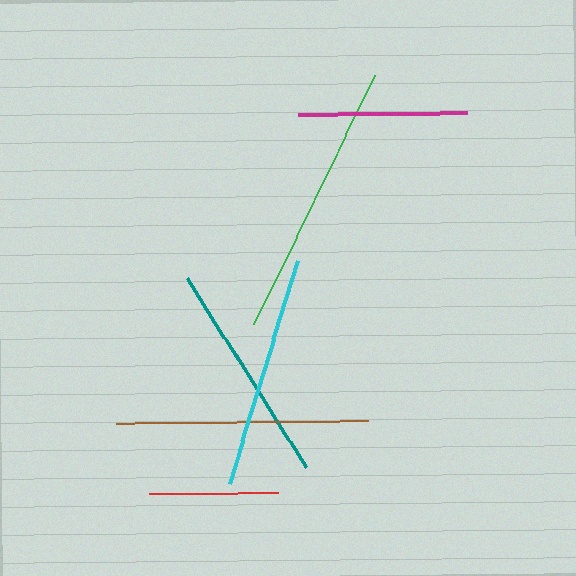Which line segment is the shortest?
The red line is the shortest at approximately 129 pixels.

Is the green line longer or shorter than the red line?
The green line is longer than the red line.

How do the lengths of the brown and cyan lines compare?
The brown and cyan lines are approximately the same length.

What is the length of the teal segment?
The teal segment is approximately 222 pixels long.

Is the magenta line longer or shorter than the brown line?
The brown line is longer than the magenta line.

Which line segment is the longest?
The green line is the longest at approximately 277 pixels.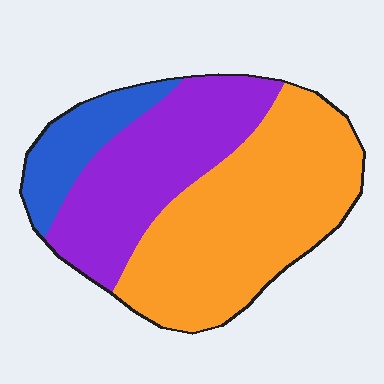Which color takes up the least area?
Blue, at roughly 15%.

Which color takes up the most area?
Orange, at roughly 50%.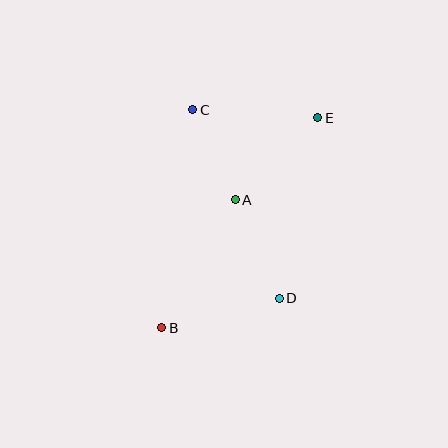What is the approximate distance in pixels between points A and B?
The distance between A and B is approximately 147 pixels.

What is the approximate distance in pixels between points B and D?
The distance between B and D is approximately 121 pixels.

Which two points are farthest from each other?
Points B and E are farthest from each other.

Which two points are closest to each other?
Points A and C are closest to each other.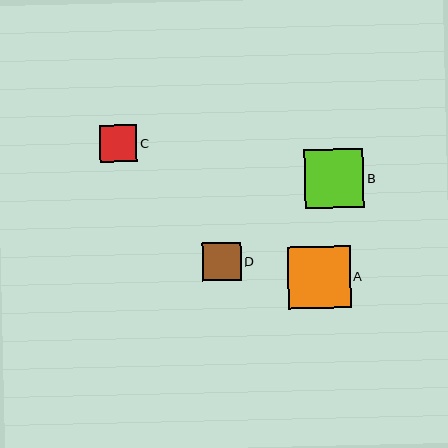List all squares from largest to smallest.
From largest to smallest: A, B, D, C.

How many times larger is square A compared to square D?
Square A is approximately 1.6 times the size of square D.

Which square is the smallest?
Square C is the smallest with a size of approximately 37 pixels.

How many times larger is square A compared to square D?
Square A is approximately 1.6 times the size of square D.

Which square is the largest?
Square A is the largest with a size of approximately 62 pixels.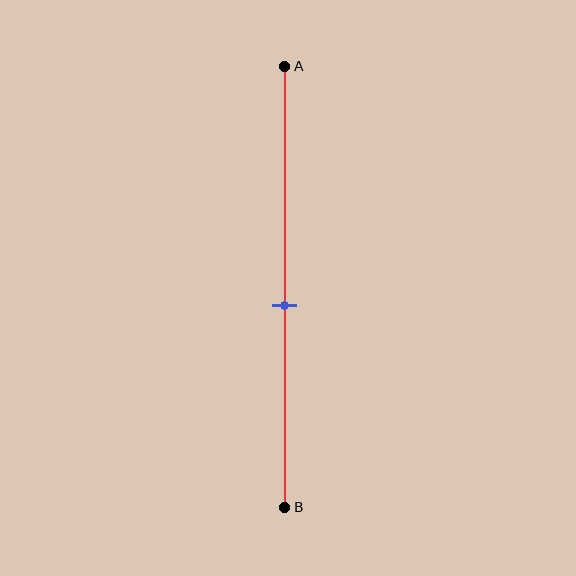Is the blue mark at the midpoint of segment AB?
No, the mark is at about 55% from A, not at the 50% midpoint.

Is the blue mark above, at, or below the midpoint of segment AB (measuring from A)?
The blue mark is below the midpoint of segment AB.